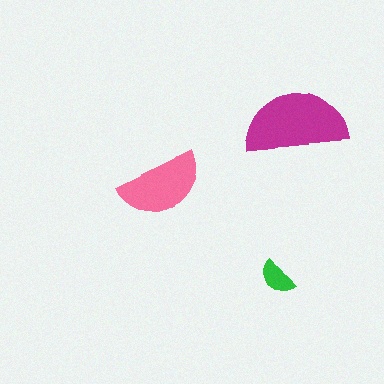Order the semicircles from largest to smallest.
the magenta one, the pink one, the green one.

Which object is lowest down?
The green semicircle is bottommost.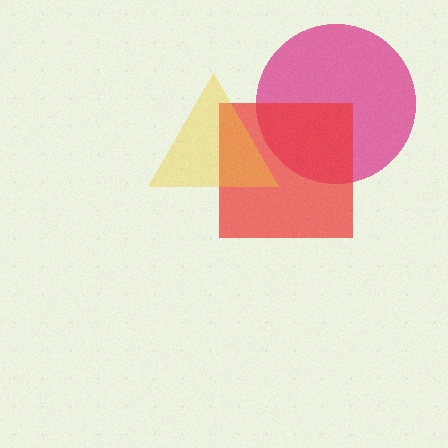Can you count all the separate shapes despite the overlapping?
Yes, there are 3 separate shapes.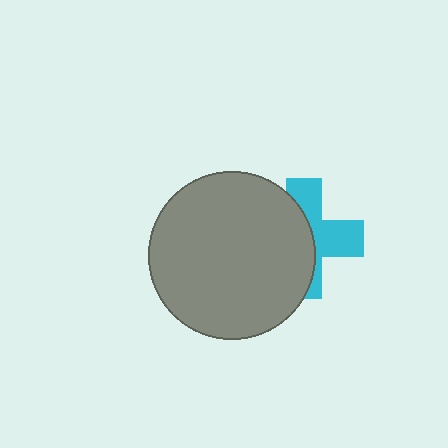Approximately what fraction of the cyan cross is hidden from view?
Roughly 54% of the cyan cross is hidden behind the gray circle.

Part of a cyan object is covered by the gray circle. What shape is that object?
It is a cross.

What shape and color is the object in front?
The object in front is a gray circle.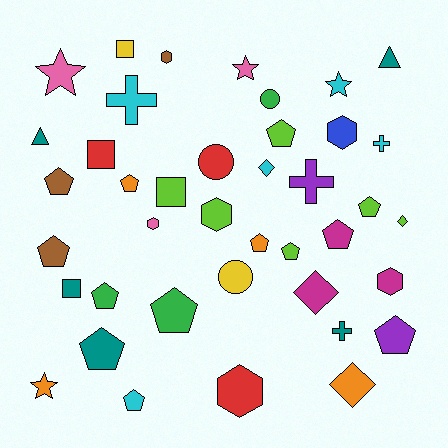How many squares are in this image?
There are 4 squares.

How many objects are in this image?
There are 40 objects.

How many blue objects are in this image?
There is 1 blue object.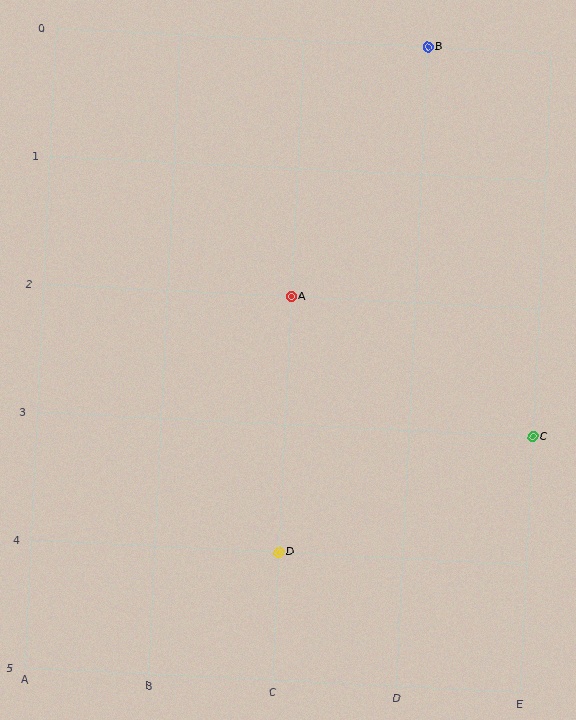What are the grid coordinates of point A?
Point A is at grid coordinates (C, 2).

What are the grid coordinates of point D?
Point D is at grid coordinates (C, 4).